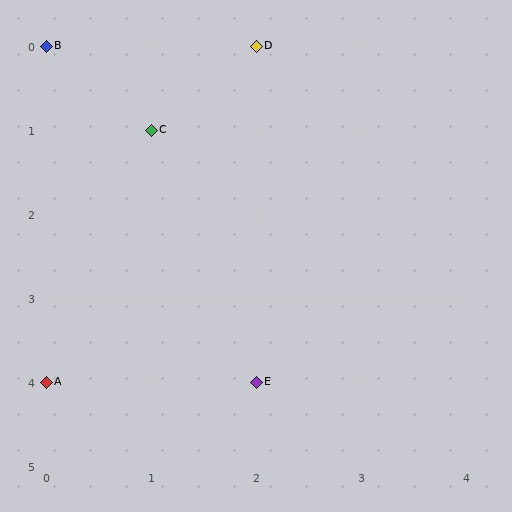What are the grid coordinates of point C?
Point C is at grid coordinates (1, 1).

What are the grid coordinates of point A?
Point A is at grid coordinates (0, 4).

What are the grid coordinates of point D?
Point D is at grid coordinates (2, 0).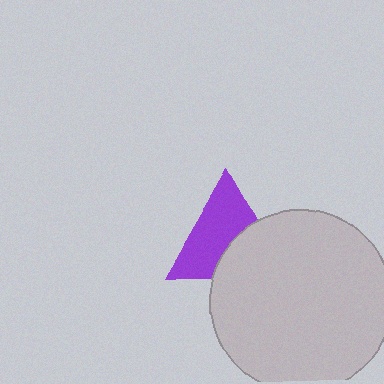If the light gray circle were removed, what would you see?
You would see the complete purple triangle.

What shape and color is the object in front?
The object in front is a light gray circle.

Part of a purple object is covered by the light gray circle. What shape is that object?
It is a triangle.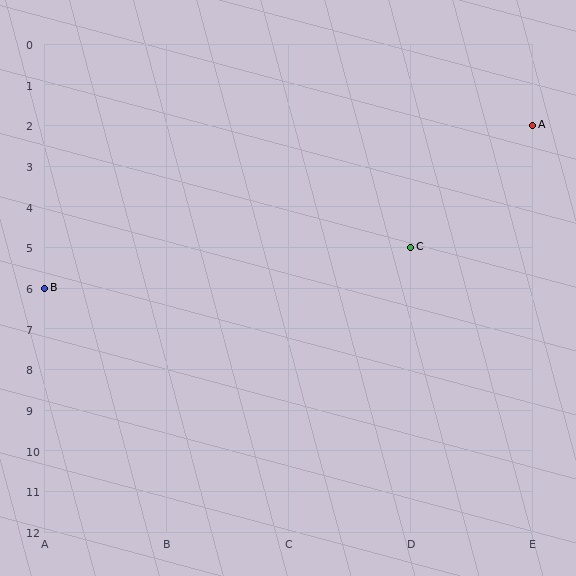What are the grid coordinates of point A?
Point A is at grid coordinates (E, 2).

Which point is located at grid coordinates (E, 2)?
Point A is at (E, 2).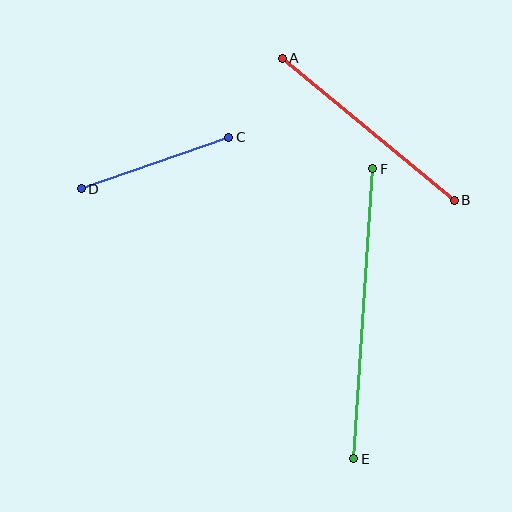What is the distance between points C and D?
The distance is approximately 156 pixels.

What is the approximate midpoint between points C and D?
The midpoint is at approximately (155, 163) pixels.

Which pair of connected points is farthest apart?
Points E and F are farthest apart.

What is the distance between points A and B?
The distance is approximately 223 pixels.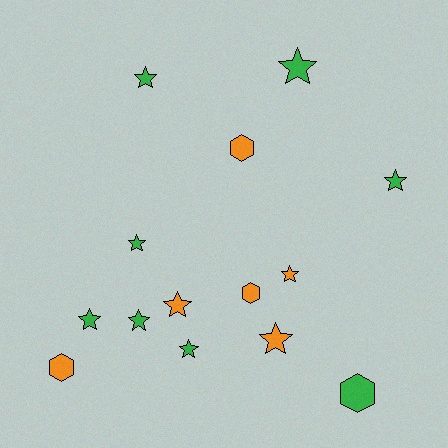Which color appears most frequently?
Green, with 8 objects.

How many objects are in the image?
There are 14 objects.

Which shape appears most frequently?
Star, with 10 objects.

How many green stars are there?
There are 7 green stars.